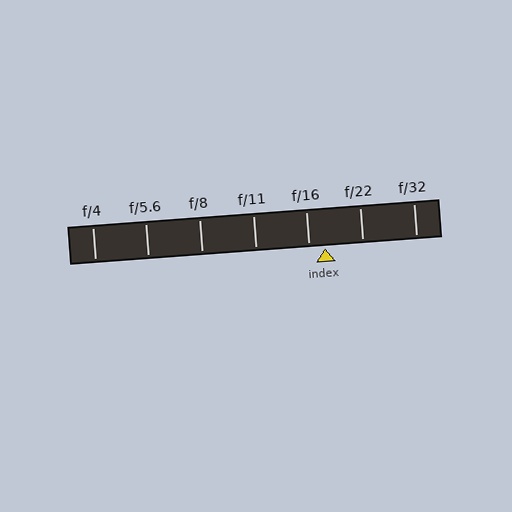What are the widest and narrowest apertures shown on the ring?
The widest aperture shown is f/4 and the narrowest is f/32.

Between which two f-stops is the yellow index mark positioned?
The index mark is between f/16 and f/22.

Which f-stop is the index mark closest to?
The index mark is closest to f/16.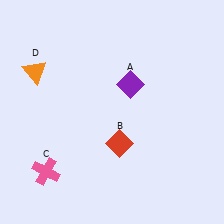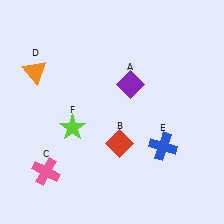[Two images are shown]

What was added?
A blue cross (E), a lime star (F) were added in Image 2.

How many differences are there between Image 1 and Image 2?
There are 2 differences between the two images.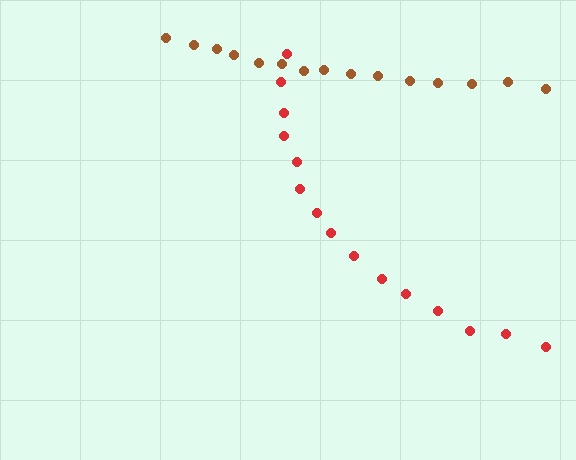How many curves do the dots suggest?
There are 2 distinct paths.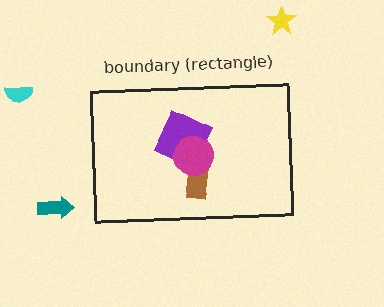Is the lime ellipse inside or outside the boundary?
Inside.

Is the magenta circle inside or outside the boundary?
Inside.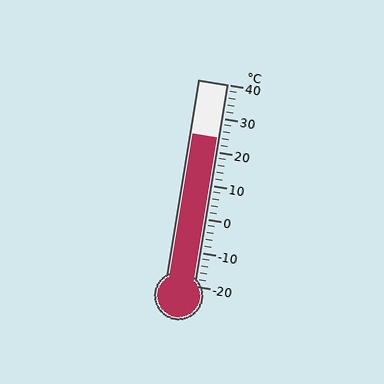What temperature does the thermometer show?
The thermometer shows approximately 24°C.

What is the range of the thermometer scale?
The thermometer scale ranges from -20°C to 40°C.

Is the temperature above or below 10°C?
The temperature is above 10°C.